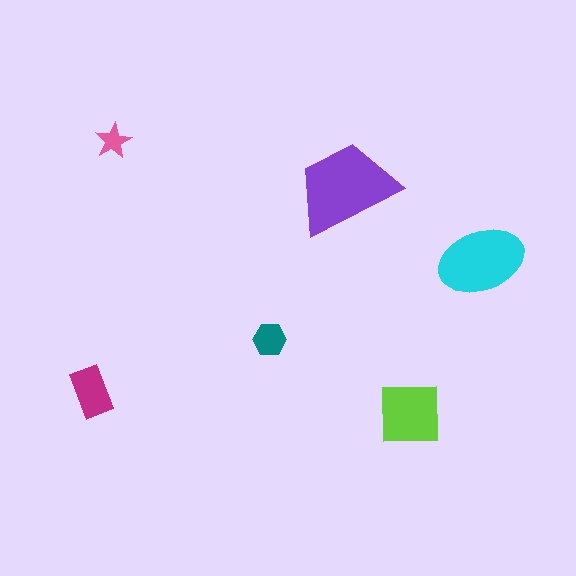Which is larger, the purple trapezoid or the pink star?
The purple trapezoid.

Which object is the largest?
The purple trapezoid.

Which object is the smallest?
The pink star.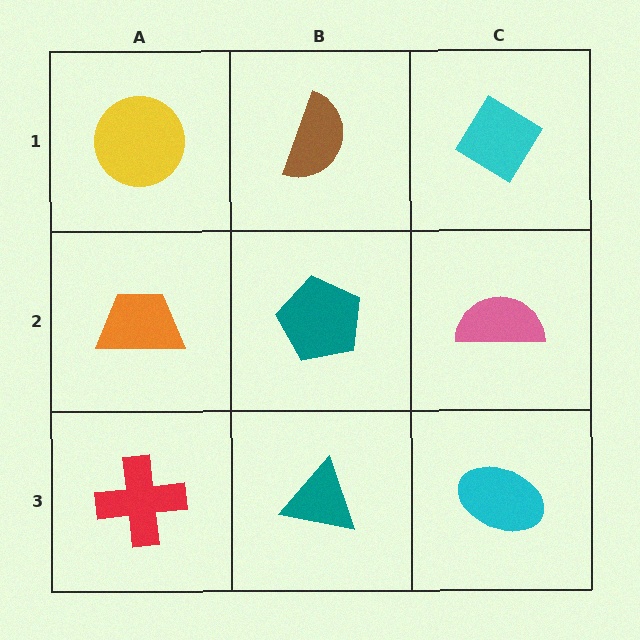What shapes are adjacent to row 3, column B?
A teal pentagon (row 2, column B), a red cross (row 3, column A), a cyan ellipse (row 3, column C).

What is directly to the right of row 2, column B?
A pink semicircle.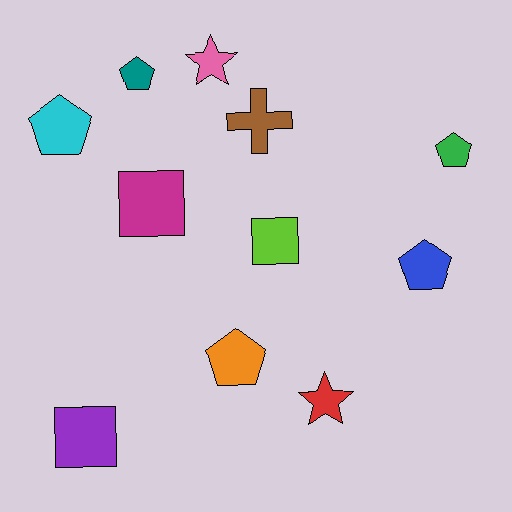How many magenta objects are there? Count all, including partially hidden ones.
There is 1 magenta object.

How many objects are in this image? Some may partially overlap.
There are 11 objects.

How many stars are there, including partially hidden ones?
There are 2 stars.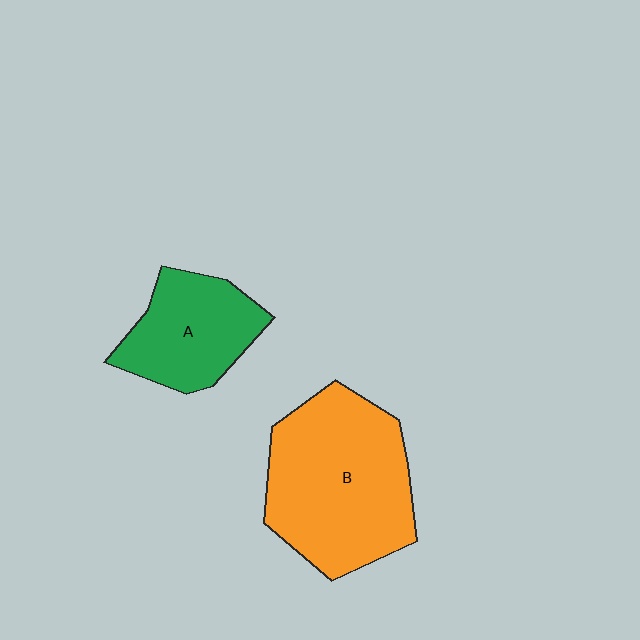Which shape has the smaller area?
Shape A (green).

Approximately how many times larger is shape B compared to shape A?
Approximately 1.7 times.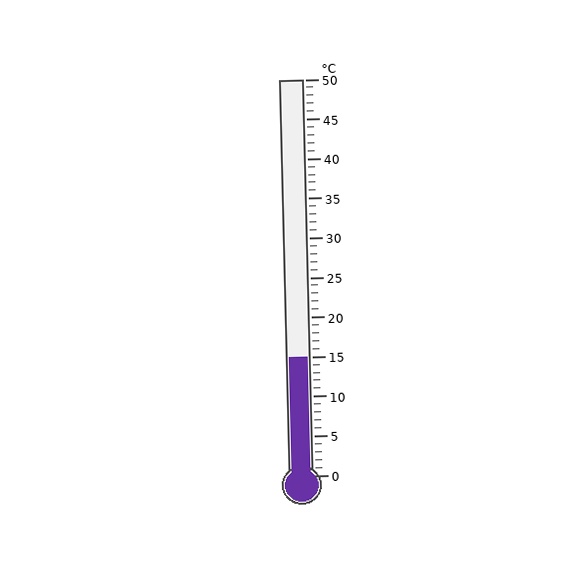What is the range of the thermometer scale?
The thermometer scale ranges from 0°C to 50°C.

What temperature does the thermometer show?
The thermometer shows approximately 15°C.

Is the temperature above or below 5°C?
The temperature is above 5°C.